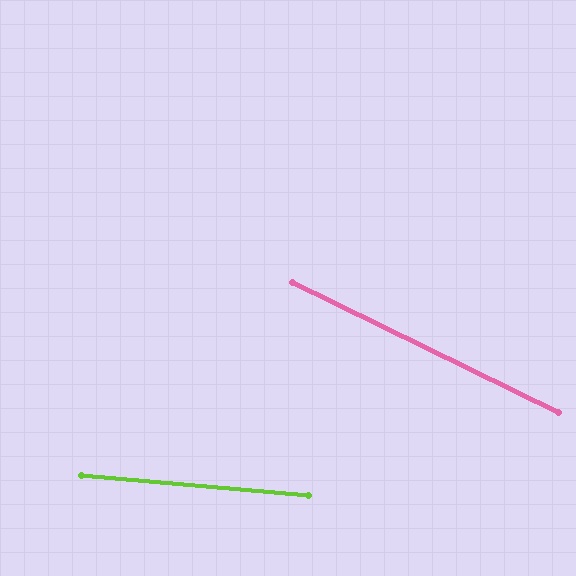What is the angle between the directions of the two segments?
Approximately 21 degrees.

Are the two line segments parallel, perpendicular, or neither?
Neither parallel nor perpendicular — they differ by about 21°.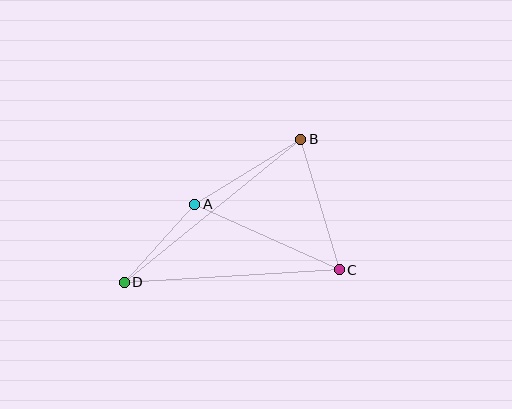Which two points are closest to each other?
Points A and D are closest to each other.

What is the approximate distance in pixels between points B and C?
The distance between B and C is approximately 136 pixels.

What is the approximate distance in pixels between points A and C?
The distance between A and C is approximately 159 pixels.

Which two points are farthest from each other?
Points B and D are farthest from each other.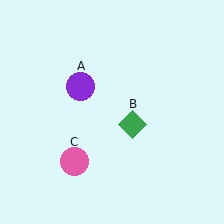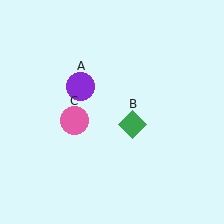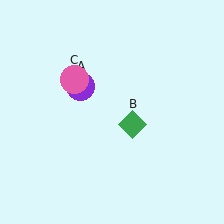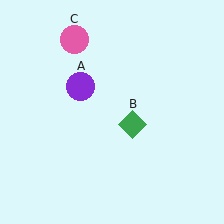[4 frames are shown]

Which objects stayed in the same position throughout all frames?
Purple circle (object A) and green diamond (object B) remained stationary.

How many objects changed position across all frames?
1 object changed position: pink circle (object C).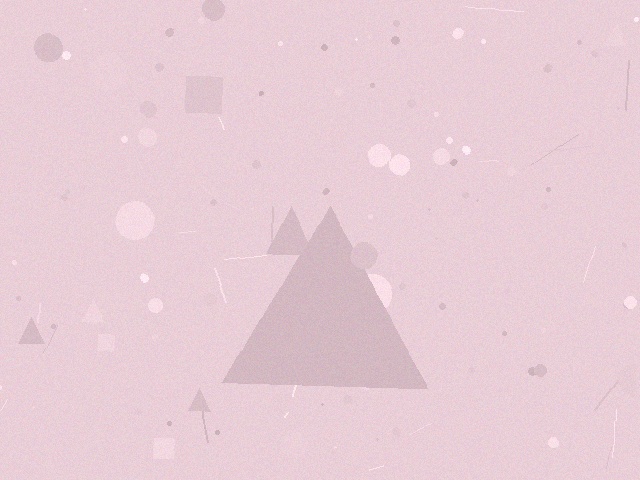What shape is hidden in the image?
A triangle is hidden in the image.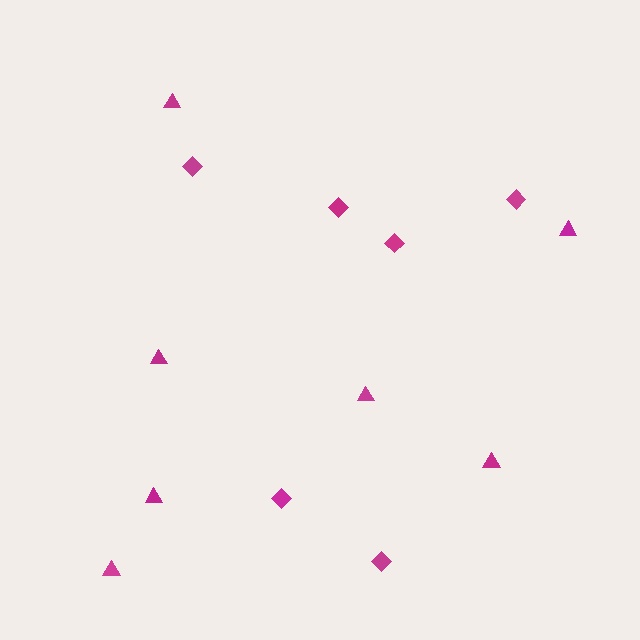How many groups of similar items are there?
There are 2 groups: one group of diamonds (6) and one group of triangles (7).